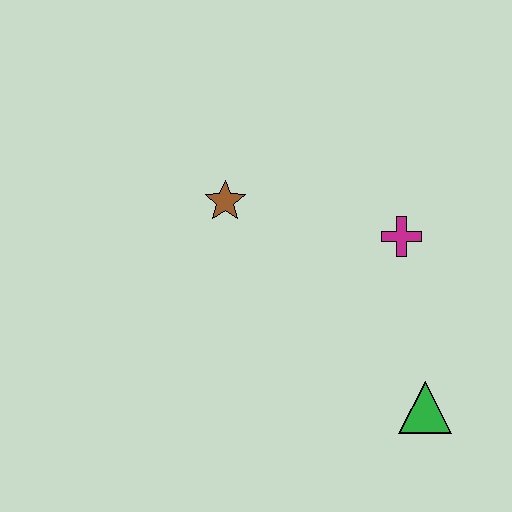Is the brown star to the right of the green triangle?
No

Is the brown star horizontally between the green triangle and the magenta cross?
No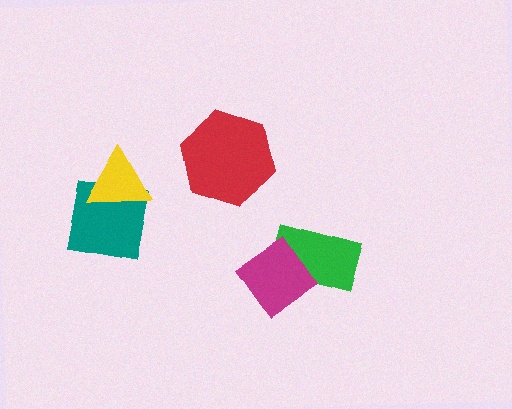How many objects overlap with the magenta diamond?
1 object overlaps with the magenta diamond.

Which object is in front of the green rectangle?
The magenta diamond is in front of the green rectangle.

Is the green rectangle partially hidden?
Yes, it is partially covered by another shape.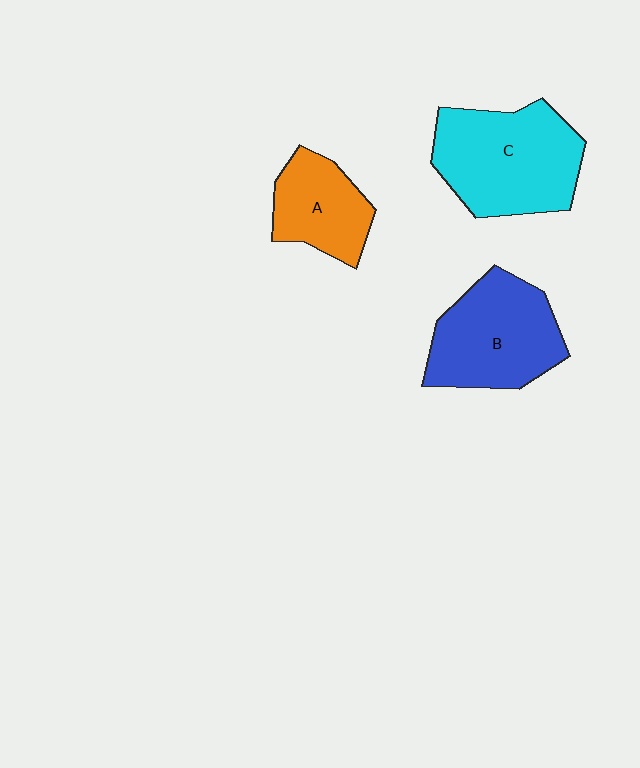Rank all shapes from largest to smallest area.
From largest to smallest: C (cyan), B (blue), A (orange).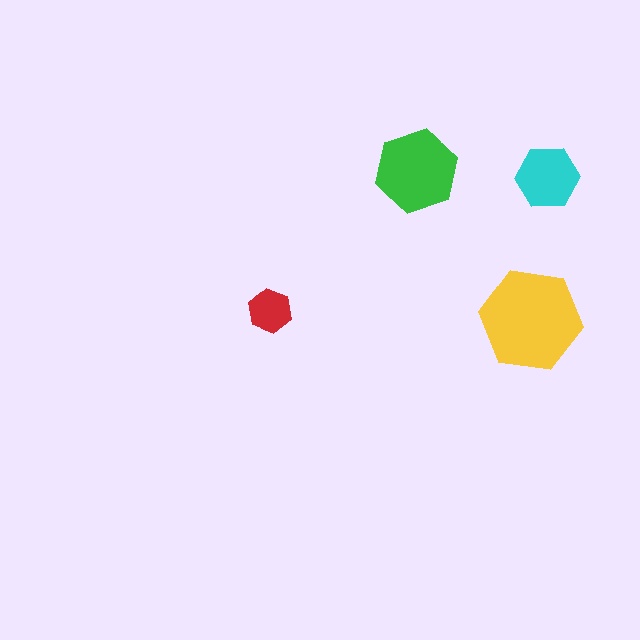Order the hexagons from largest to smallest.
the yellow one, the green one, the cyan one, the red one.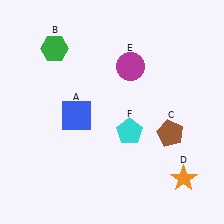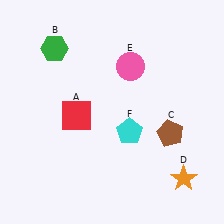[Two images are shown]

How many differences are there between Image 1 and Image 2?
There are 2 differences between the two images.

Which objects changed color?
A changed from blue to red. E changed from magenta to pink.